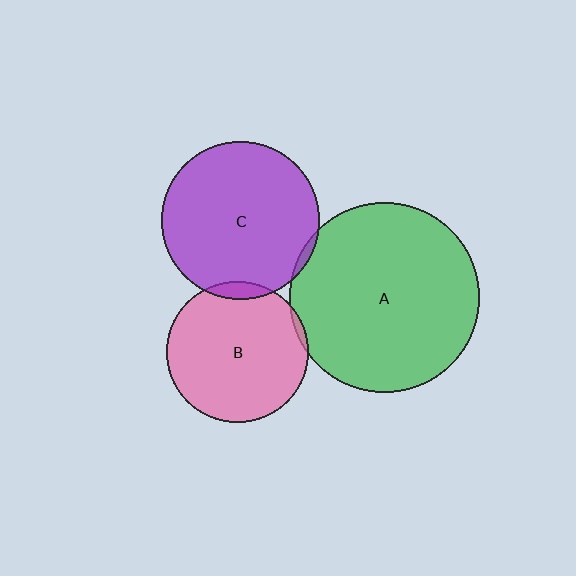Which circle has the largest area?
Circle A (green).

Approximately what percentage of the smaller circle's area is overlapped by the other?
Approximately 5%.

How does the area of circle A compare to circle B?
Approximately 1.8 times.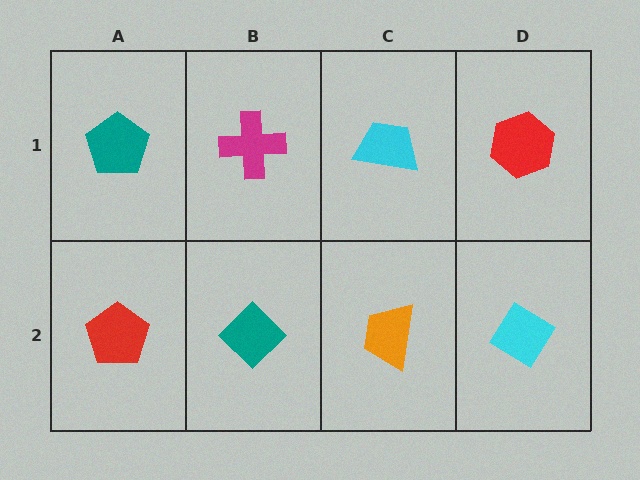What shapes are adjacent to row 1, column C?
An orange trapezoid (row 2, column C), a magenta cross (row 1, column B), a red hexagon (row 1, column D).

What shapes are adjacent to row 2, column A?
A teal pentagon (row 1, column A), a teal diamond (row 2, column B).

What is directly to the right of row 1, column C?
A red hexagon.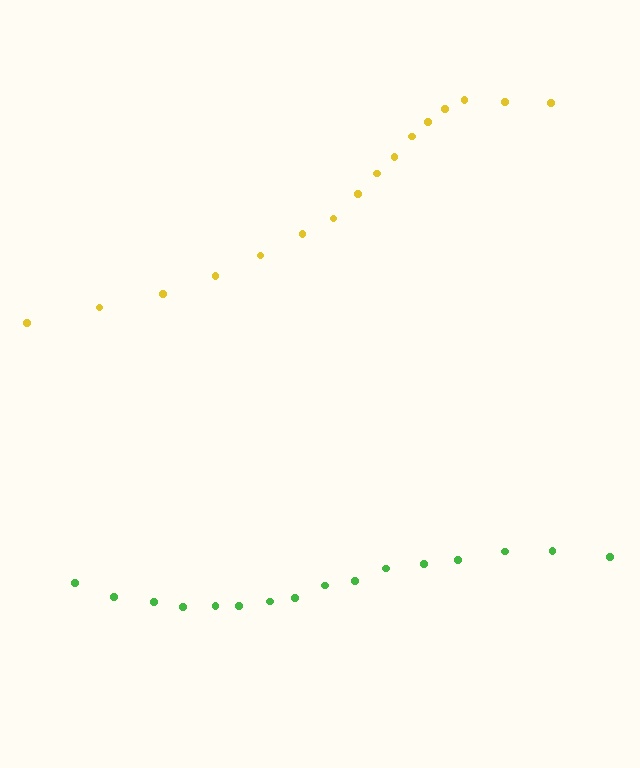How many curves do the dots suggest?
There are 2 distinct paths.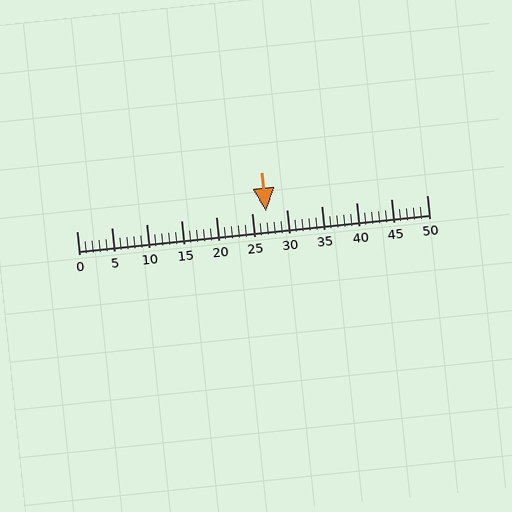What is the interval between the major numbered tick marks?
The major tick marks are spaced 5 units apart.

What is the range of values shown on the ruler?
The ruler shows values from 0 to 50.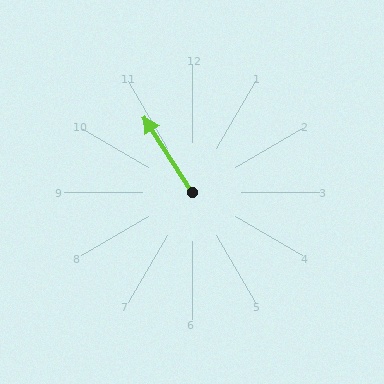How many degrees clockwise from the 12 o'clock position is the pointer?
Approximately 327 degrees.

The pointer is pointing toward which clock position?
Roughly 11 o'clock.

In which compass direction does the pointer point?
Northwest.